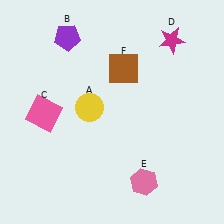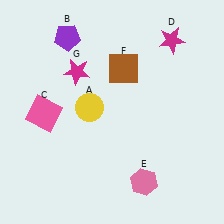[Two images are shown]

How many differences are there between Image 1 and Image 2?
There is 1 difference between the two images.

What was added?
A magenta star (G) was added in Image 2.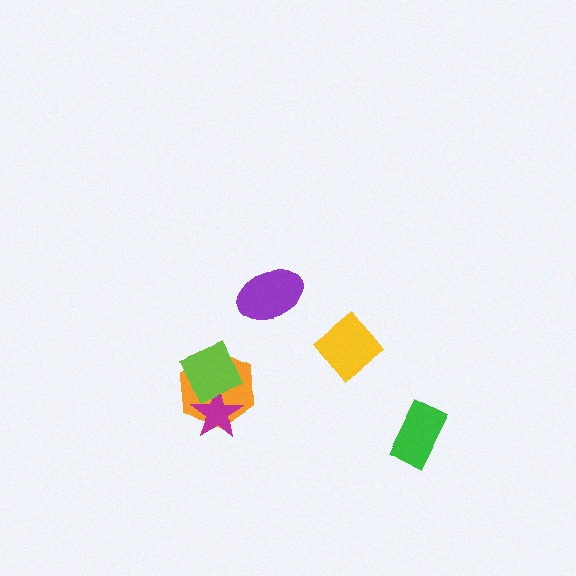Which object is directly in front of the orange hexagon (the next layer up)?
The magenta star is directly in front of the orange hexagon.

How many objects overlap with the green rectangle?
0 objects overlap with the green rectangle.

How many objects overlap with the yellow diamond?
0 objects overlap with the yellow diamond.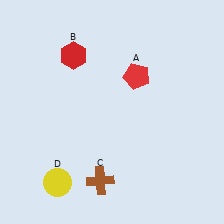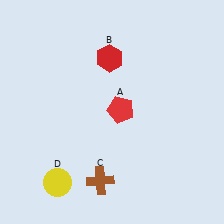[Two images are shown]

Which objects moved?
The objects that moved are: the red pentagon (A), the red hexagon (B).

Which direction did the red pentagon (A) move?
The red pentagon (A) moved down.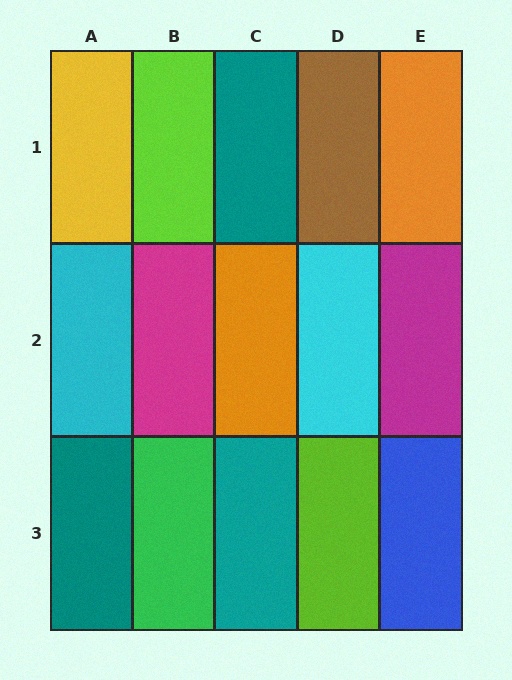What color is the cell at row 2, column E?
Magenta.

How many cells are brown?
1 cell is brown.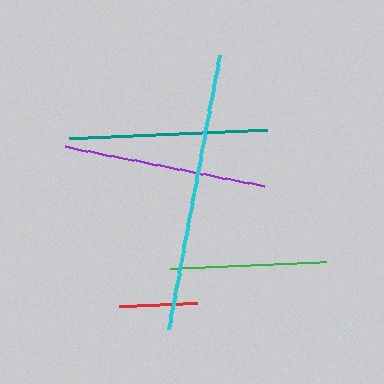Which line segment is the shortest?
The red line is the shortest at approximately 78 pixels.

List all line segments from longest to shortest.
From longest to shortest: cyan, purple, teal, green, red.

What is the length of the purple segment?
The purple segment is approximately 203 pixels long.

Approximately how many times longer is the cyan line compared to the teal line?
The cyan line is approximately 1.4 times the length of the teal line.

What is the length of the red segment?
The red segment is approximately 78 pixels long.